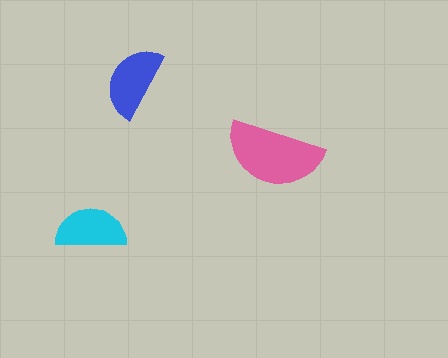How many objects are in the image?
There are 3 objects in the image.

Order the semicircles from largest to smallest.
the pink one, the blue one, the cyan one.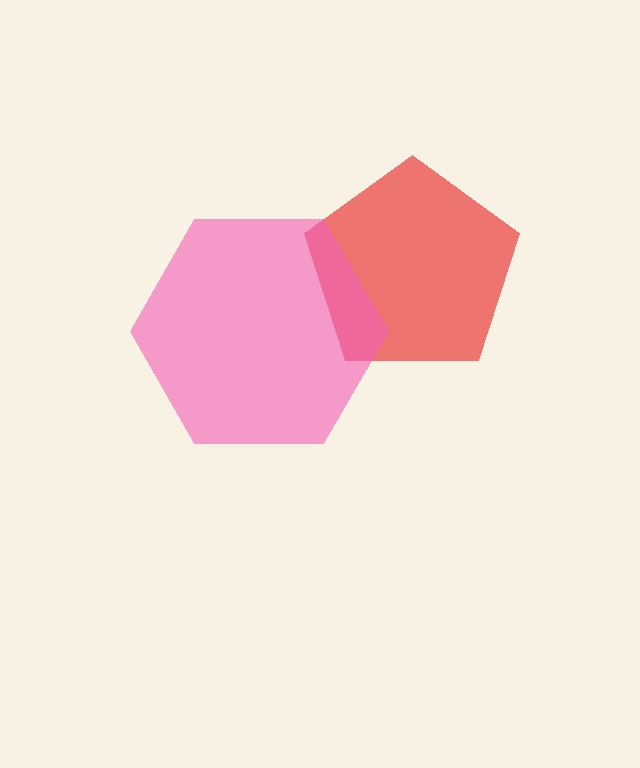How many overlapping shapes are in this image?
There are 2 overlapping shapes in the image.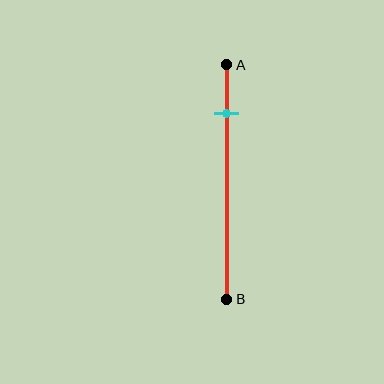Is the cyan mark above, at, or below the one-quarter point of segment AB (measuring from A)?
The cyan mark is above the one-quarter point of segment AB.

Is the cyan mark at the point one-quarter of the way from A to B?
No, the mark is at about 20% from A, not at the 25% one-quarter point.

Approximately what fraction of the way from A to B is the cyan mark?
The cyan mark is approximately 20% of the way from A to B.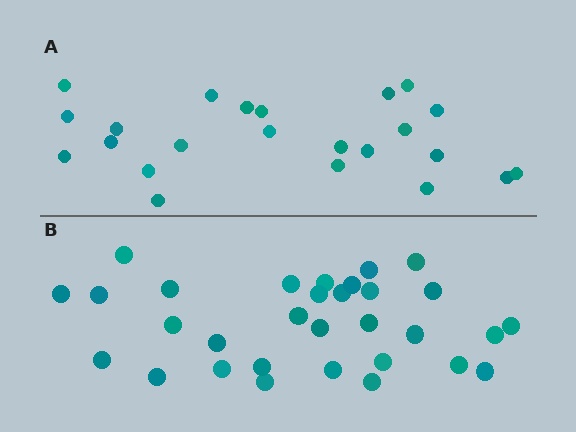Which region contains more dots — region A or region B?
Region B (the bottom region) has more dots.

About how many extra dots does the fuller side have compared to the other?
Region B has roughly 8 or so more dots than region A.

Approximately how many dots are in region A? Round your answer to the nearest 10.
About 20 dots. (The exact count is 23, which rounds to 20.)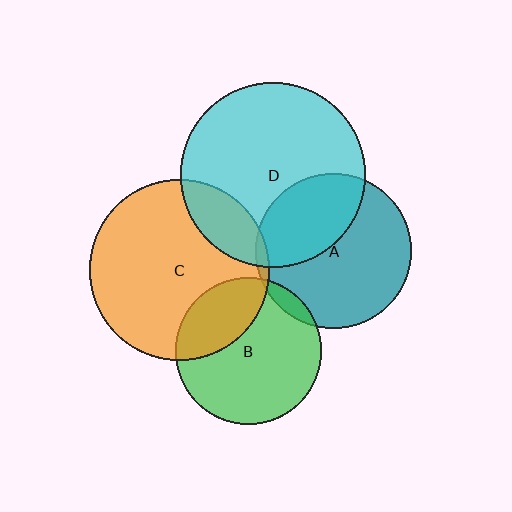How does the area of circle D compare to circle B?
Approximately 1.6 times.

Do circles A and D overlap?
Yes.